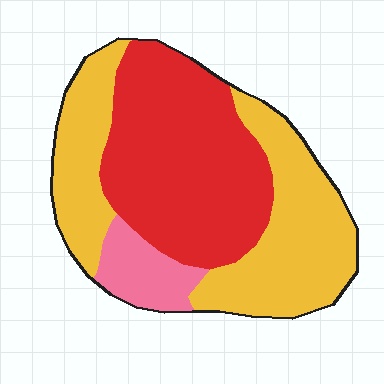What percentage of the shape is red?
Red covers 45% of the shape.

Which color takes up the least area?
Pink, at roughly 10%.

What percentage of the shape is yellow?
Yellow covers roughly 45% of the shape.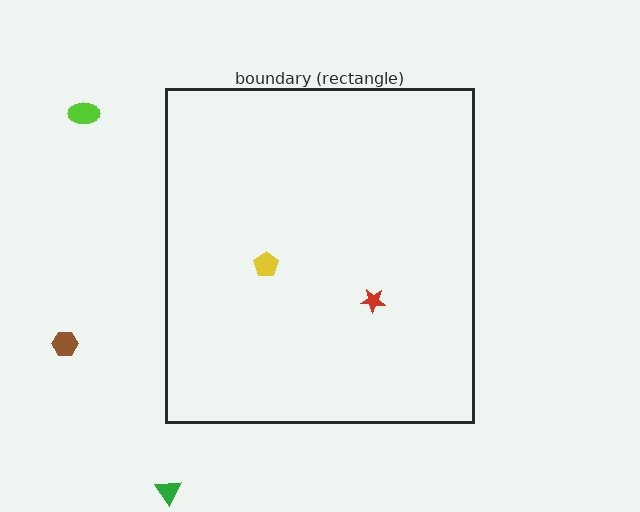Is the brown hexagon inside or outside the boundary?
Outside.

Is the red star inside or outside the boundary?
Inside.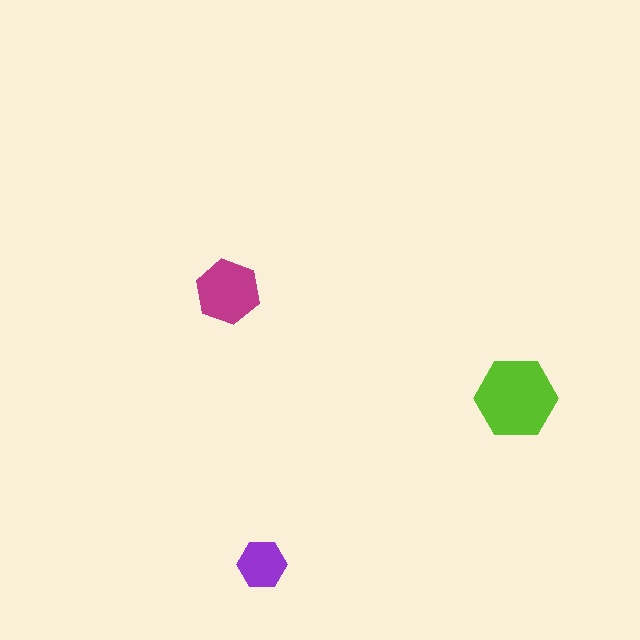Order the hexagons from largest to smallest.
the lime one, the magenta one, the purple one.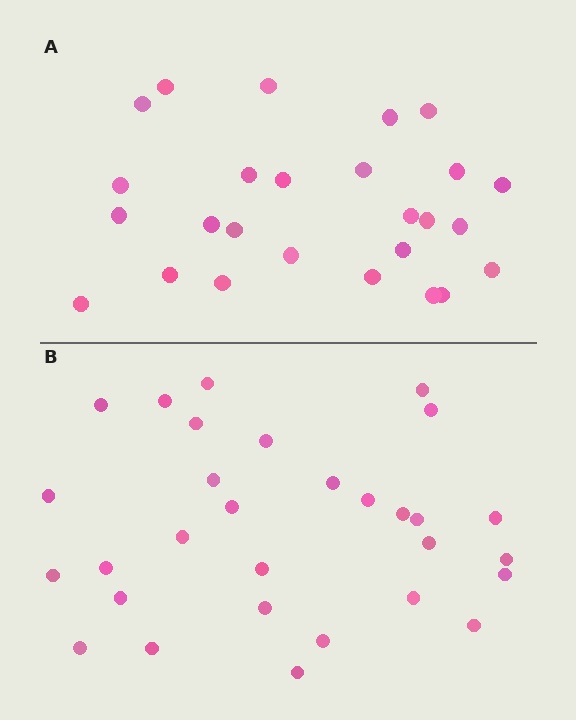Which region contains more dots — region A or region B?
Region B (the bottom region) has more dots.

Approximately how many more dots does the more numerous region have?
Region B has about 4 more dots than region A.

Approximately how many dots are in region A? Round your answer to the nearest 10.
About 30 dots. (The exact count is 26, which rounds to 30.)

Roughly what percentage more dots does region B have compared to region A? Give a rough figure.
About 15% more.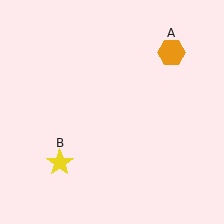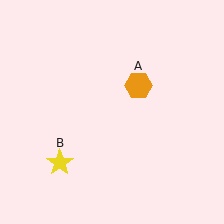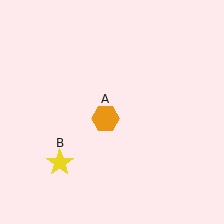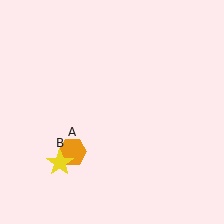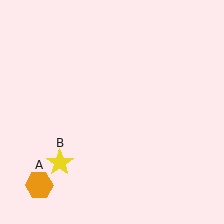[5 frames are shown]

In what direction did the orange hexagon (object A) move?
The orange hexagon (object A) moved down and to the left.